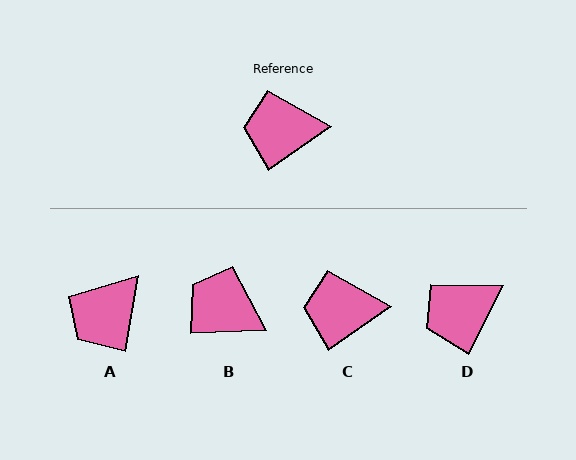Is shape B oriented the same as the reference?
No, it is off by about 32 degrees.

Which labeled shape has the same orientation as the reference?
C.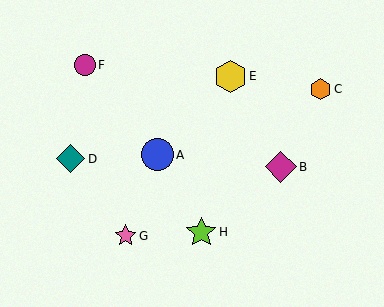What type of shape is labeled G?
Shape G is a pink star.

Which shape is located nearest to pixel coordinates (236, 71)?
The yellow hexagon (labeled E) at (230, 76) is nearest to that location.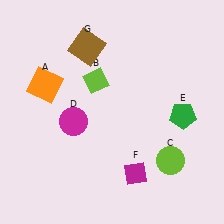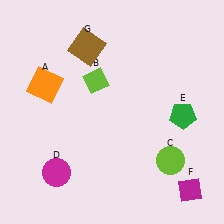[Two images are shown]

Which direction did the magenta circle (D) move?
The magenta circle (D) moved down.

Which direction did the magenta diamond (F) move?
The magenta diamond (F) moved right.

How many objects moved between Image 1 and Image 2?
2 objects moved between the two images.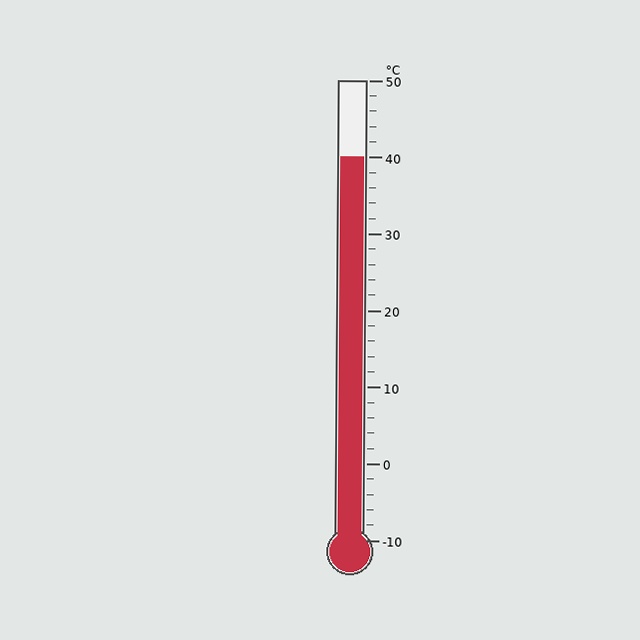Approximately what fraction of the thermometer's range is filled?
The thermometer is filled to approximately 85% of its range.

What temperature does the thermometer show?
The thermometer shows approximately 40°C.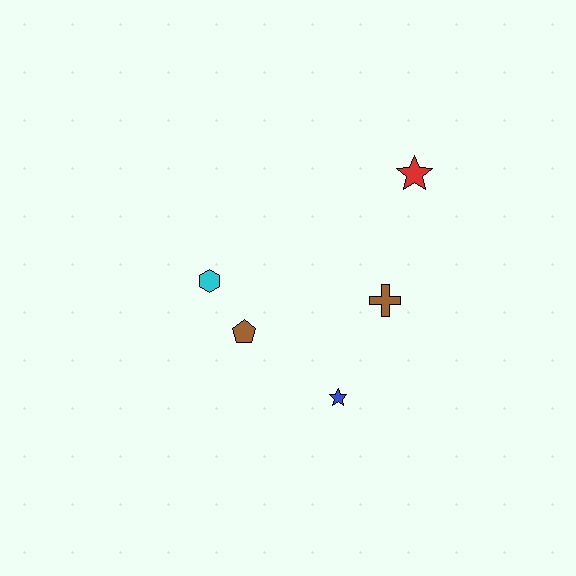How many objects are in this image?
There are 5 objects.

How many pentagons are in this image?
There is 1 pentagon.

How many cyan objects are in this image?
There is 1 cyan object.